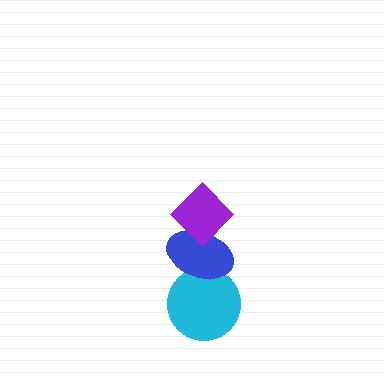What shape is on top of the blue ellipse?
The purple diamond is on top of the blue ellipse.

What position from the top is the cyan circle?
The cyan circle is 3rd from the top.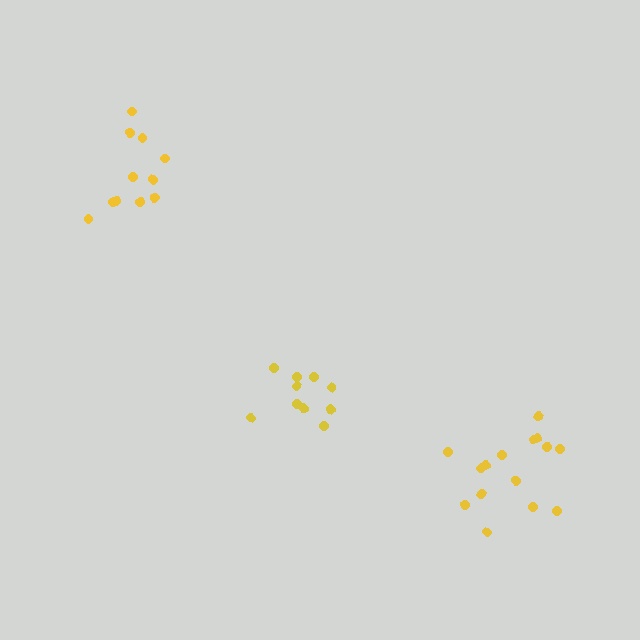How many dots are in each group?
Group 1: 10 dots, Group 2: 11 dots, Group 3: 15 dots (36 total).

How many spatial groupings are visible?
There are 3 spatial groupings.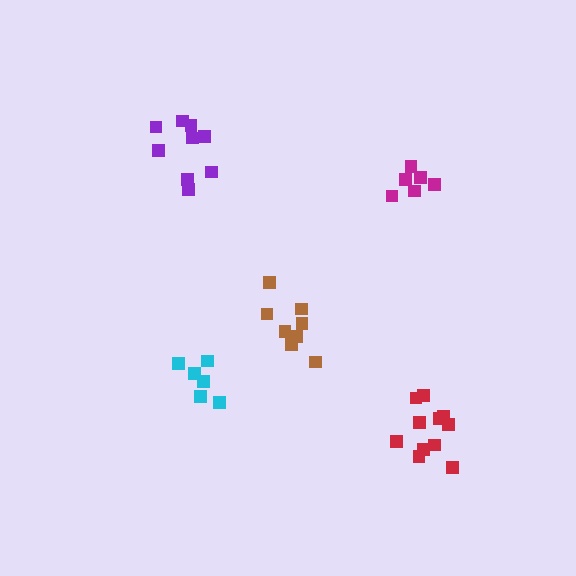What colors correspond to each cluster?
The clusters are colored: cyan, red, purple, magenta, brown.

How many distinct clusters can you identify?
There are 5 distinct clusters.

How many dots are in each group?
Group 1: 6 dots, Group 2: 11 dots, Group 3: 9 dots, Group 4: 6 dots, Group 5: 8 dots (40 total).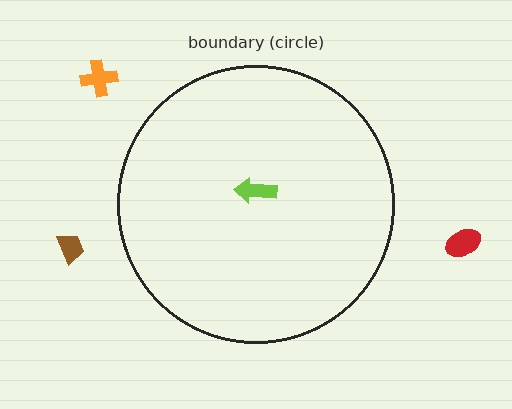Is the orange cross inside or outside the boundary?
Outside.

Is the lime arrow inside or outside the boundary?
Inside.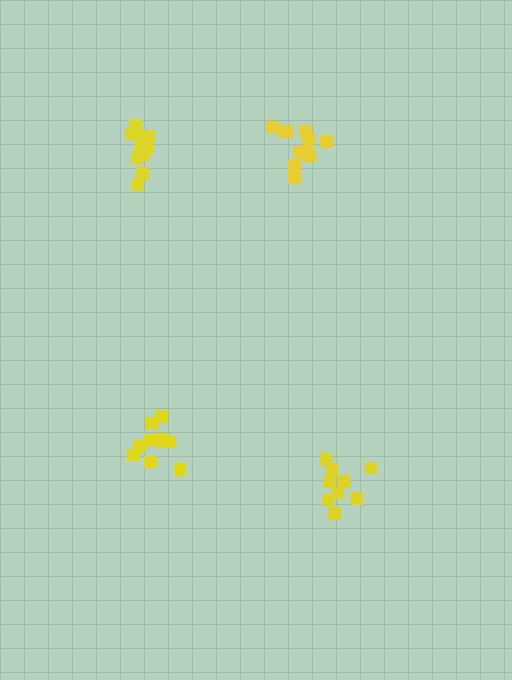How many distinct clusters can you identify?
There are 4 distinct clusters.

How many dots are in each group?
Group 1: 10 dots, Group 2: 11 dots, Group 3: 9 dots, Group 4: 10 dots (40 total).